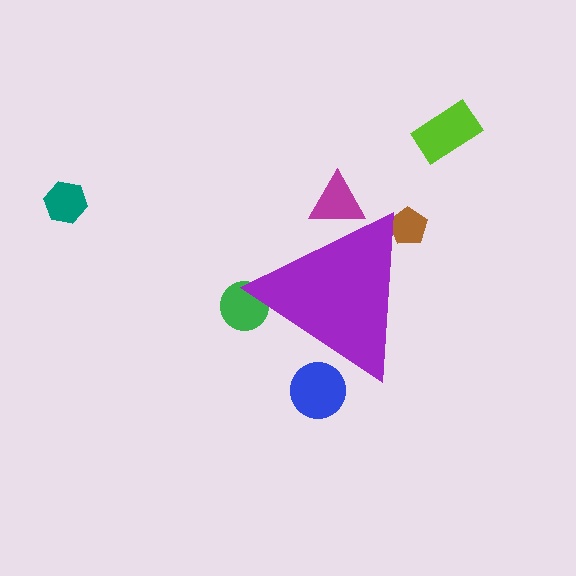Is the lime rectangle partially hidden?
No, the lime rectangle is fully visible.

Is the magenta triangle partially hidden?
Yes, the magenta triangle is partially hidden behind the purple triangle.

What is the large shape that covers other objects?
A purple triangle.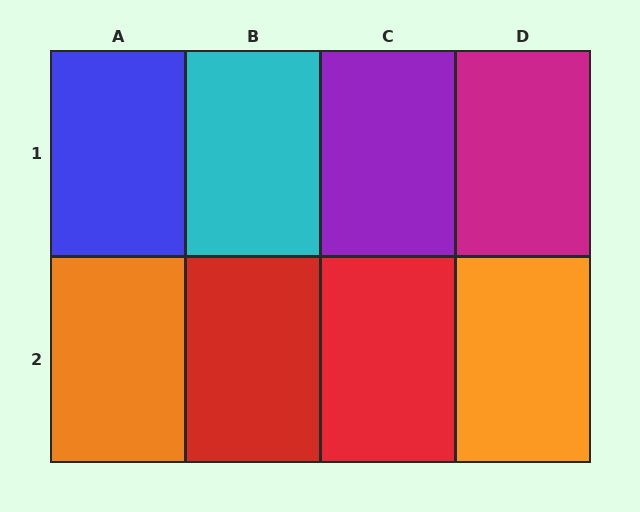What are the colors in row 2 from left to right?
Orange, red, red, orange.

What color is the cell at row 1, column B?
Cyan.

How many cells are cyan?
1 cell is cyan.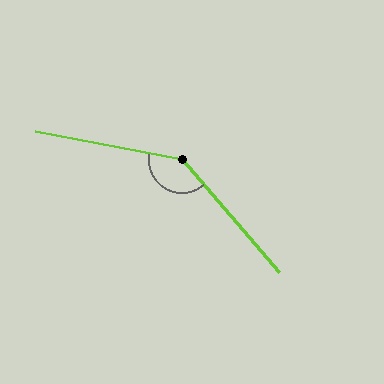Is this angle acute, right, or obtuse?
It is obtuse.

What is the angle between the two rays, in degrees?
Approximately 142 degrees.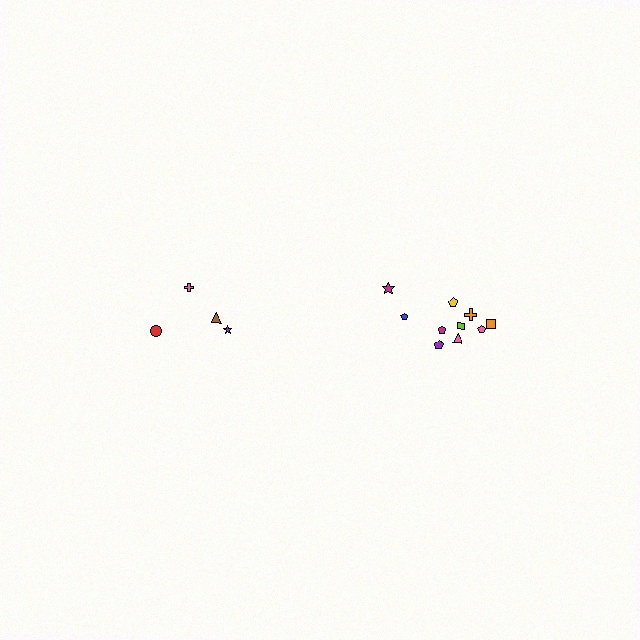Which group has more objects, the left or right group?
The right group.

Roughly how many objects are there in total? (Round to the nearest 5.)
Roughly 15 objects in total.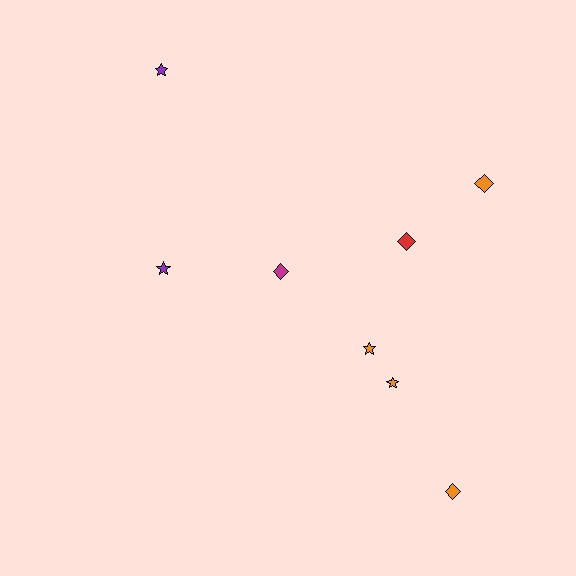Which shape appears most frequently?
Star, with 4 objects.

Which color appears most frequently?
Orange, with 4 objects.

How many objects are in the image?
There are 8 objects.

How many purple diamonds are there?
There are no purple diamonds.